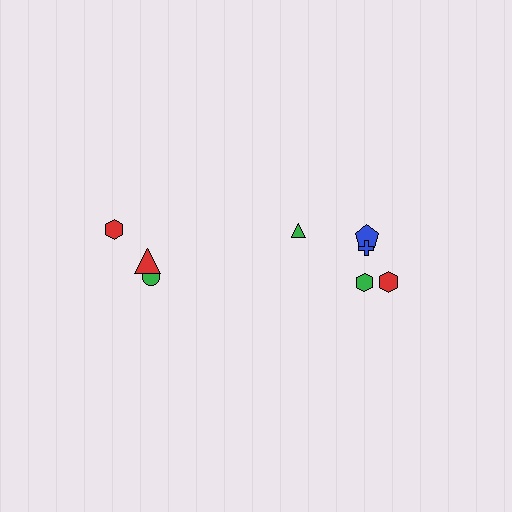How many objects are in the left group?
There are 3 objects.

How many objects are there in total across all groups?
There are 8 objects.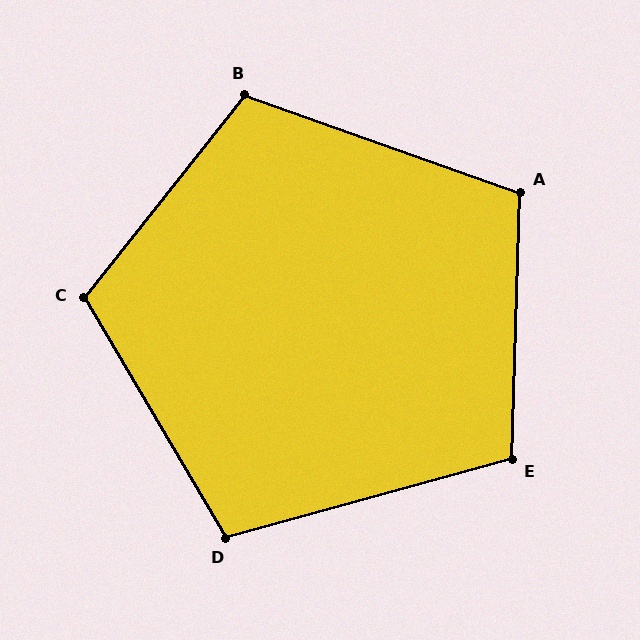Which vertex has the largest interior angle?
C, at approximately 111 degrees.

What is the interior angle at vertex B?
Approximately 109 degrees (obtuse).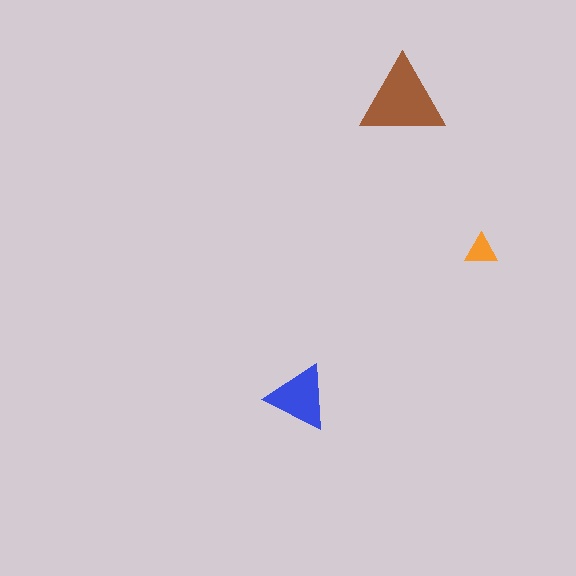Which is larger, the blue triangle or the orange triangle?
The blue one.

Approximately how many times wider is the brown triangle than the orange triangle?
About 2.5 times wider.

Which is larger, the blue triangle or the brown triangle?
The brown one.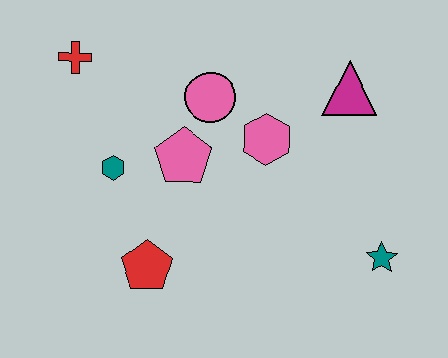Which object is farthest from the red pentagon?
The magenta triangle is farthest from the red pentagon.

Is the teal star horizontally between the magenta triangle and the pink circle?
No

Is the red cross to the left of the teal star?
Yes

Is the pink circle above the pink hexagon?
Yes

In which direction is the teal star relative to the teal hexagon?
The teal star is to the right of the teal hexagon.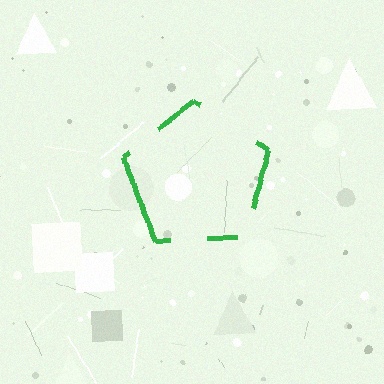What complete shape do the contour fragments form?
The contour fragments form a pentagon.